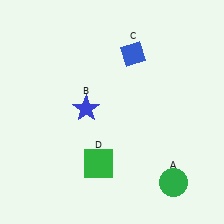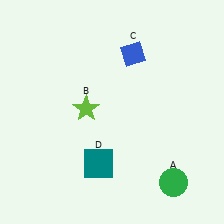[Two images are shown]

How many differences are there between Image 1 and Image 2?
There are 2 differences between the two images.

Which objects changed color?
B changed from blue to lime. D changed from green to teal.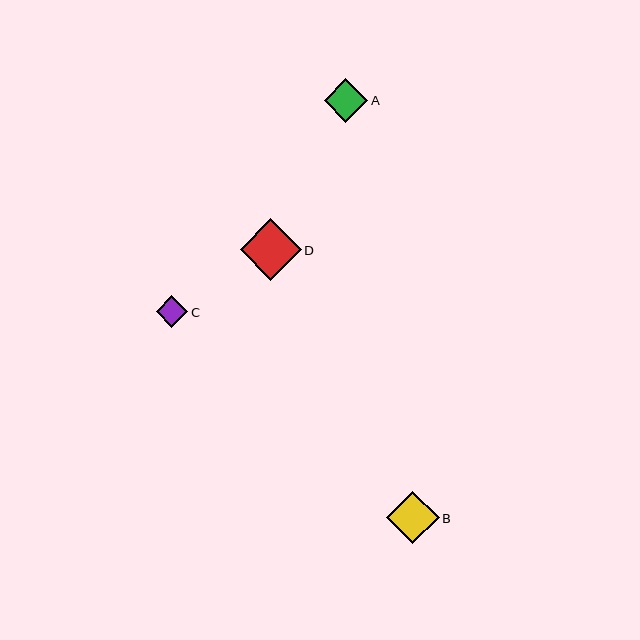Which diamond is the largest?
Diamond D is the largest with a size of approximately 61 pixels.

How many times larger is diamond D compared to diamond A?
Diamond D is approximately 1.4 times the size of diamond A.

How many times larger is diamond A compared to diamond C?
Diamond A is approximately 1.4 times the size of diamond C.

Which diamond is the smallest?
Diamond C is the smallest with a size of approximately 32 pixels.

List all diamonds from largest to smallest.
From largest to smallest: D, B, A, C.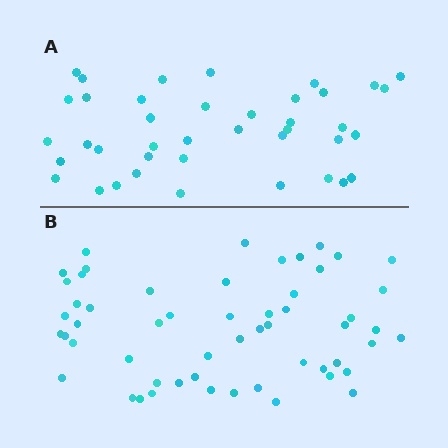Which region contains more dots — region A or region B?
Region B (the bottom region) has more dots.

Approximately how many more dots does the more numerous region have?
Region B has approximately 15 more dots than region A.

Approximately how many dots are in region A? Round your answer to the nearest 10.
About 40 dots.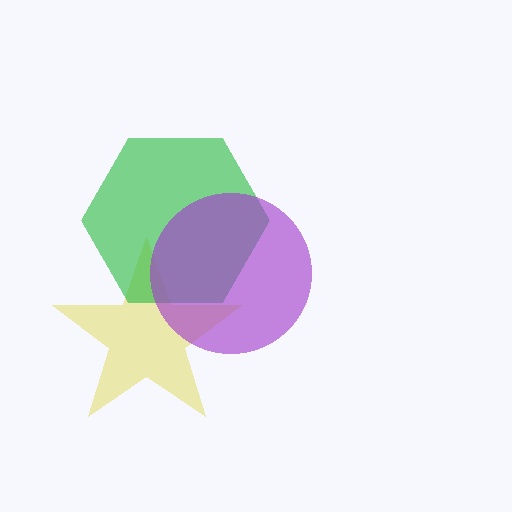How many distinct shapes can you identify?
There are 3 distinct shapes: a yellow star, a green hexagon, a purple circle.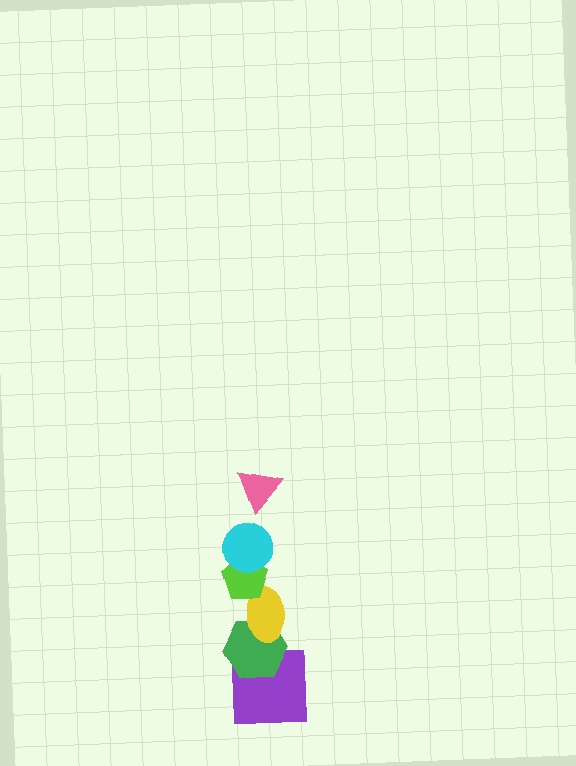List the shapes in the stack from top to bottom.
From top to bottom: the pink triangle, the cyan circle, the lime pentagon, the yellow ellipse, the green hexagon, the purple square.